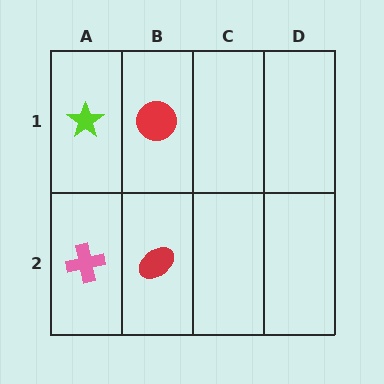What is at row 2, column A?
A pink cross.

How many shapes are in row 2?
2 shapes.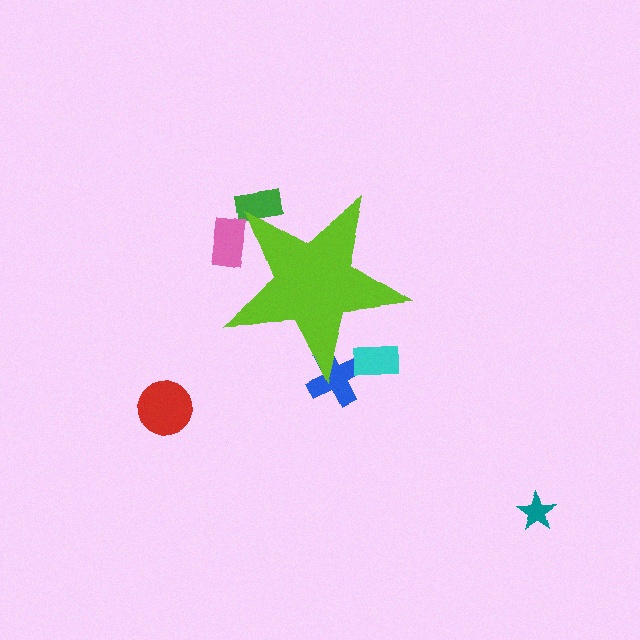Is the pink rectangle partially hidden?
Yes, the pink rectangle is partially hidden behind the lime star.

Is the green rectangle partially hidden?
Yes, the green rectangle is partially hidden behind the lime star.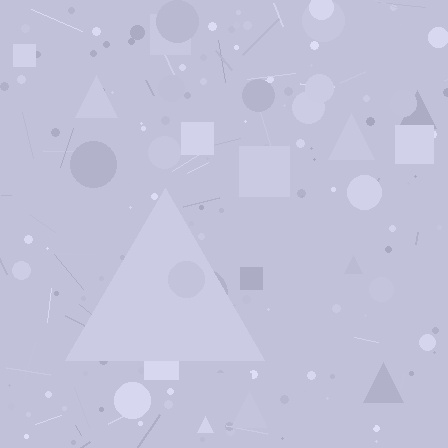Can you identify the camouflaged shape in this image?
The camouflaged shape is a triangle.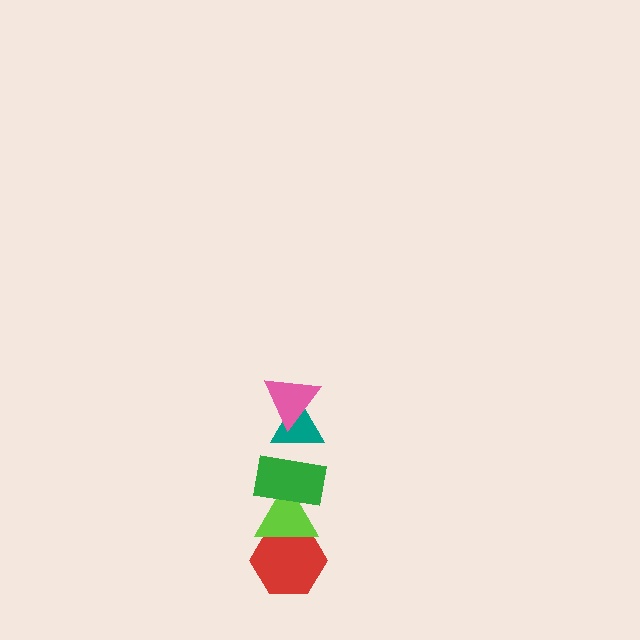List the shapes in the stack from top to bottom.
From top to bottom: the pink triangle, the teal triangle, the green rectangle, the lime triangle, the red hexagon.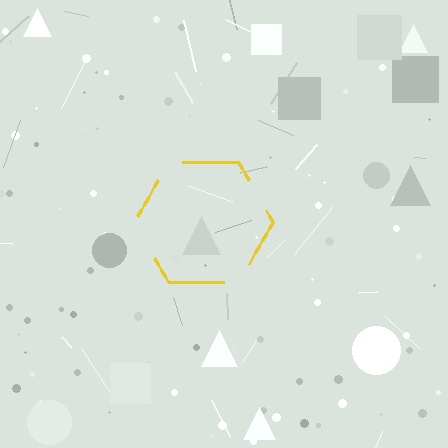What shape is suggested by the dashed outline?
The dashed outline suggests a hexagon.